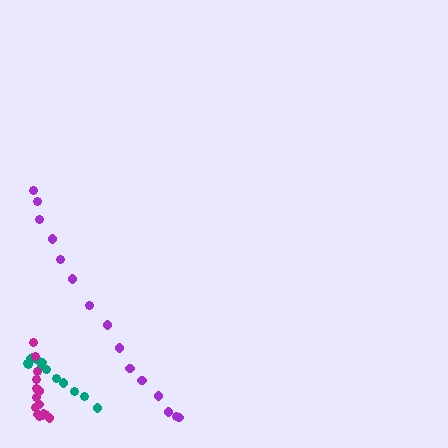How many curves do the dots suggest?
There are 3 distinct paths.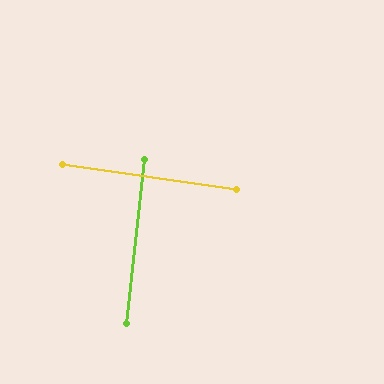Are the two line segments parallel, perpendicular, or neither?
Perpendicular — they meet at approximately 88°.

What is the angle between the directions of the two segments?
Approximately 88 degrees.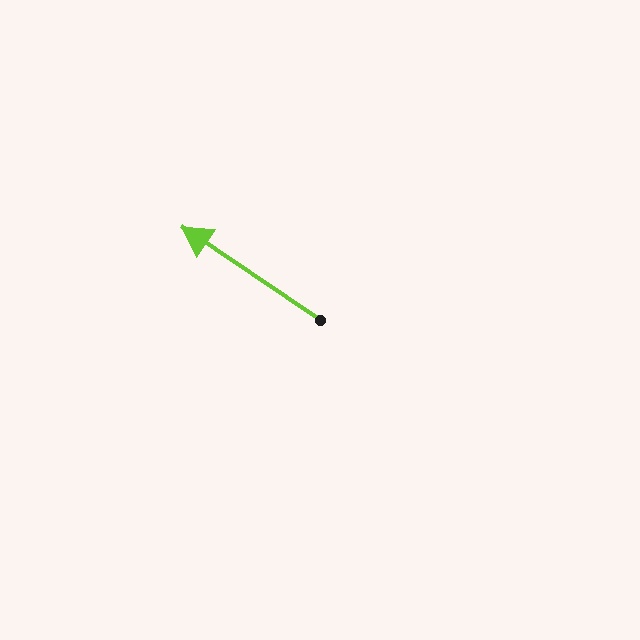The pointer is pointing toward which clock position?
Roughly 10 o'clock.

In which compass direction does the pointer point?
Northwest.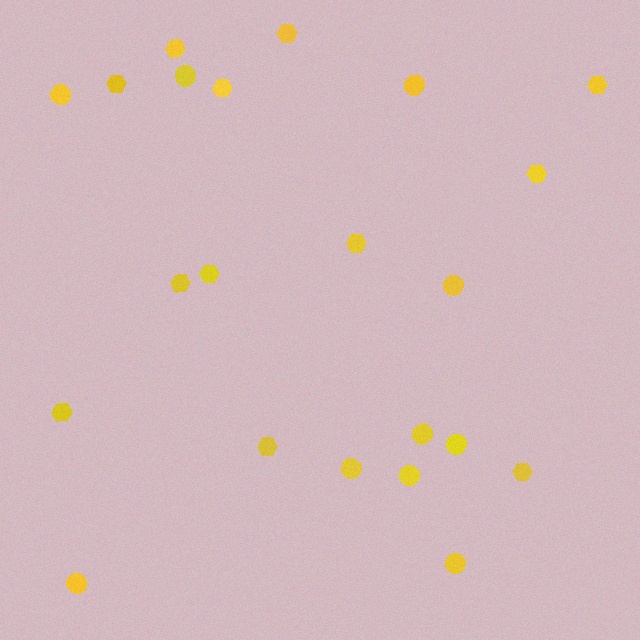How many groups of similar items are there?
There are 2 groups: one group of hexagons (12) and one group of circles (10).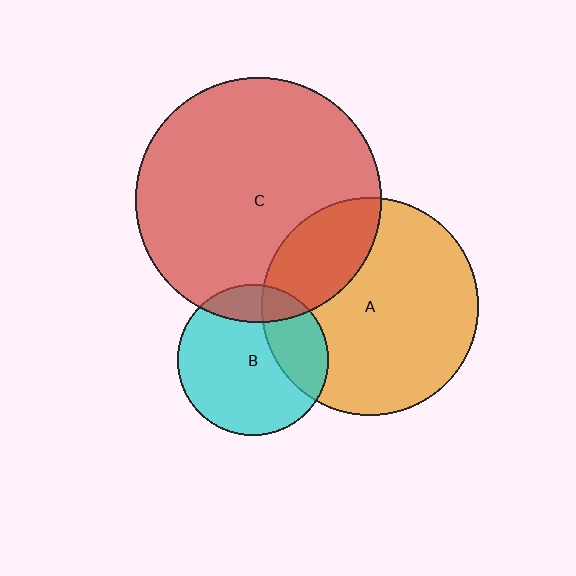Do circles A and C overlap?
Yes.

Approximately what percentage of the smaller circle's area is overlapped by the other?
Approximately 25%.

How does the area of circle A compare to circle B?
Approximately 2.1 times.